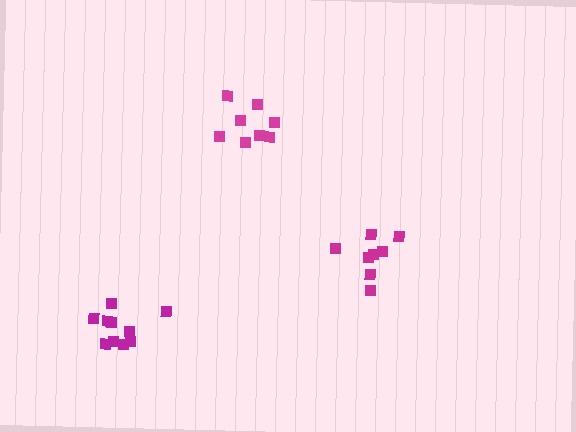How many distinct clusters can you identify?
There are 3 distinct clusters.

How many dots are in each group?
Group 1: 8 dots, Group 2: 8 dots, Group 3: 10 dots (26 total).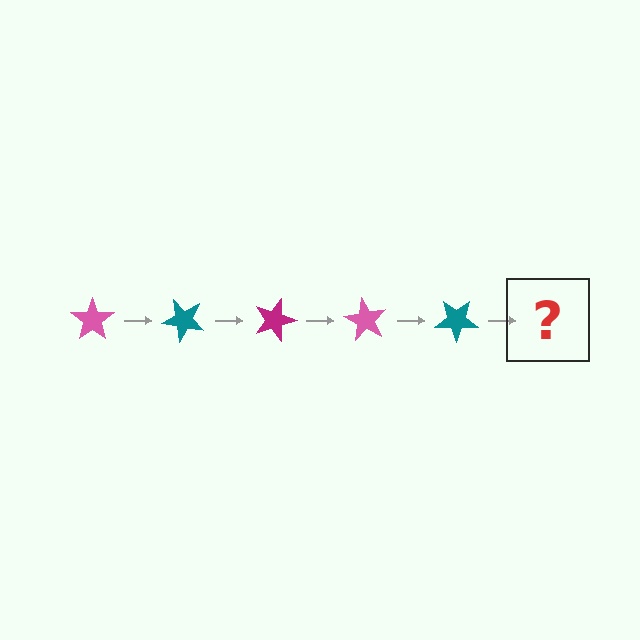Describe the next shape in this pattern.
It should be a magenta star, rotated 225 degrees from the start.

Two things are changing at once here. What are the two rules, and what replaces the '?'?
The two rules are that it rotates 45 degrees each step and the color cycles through pink, teal, and magenta. The '?' should be a magenta star, rotated 225 degrees from the start.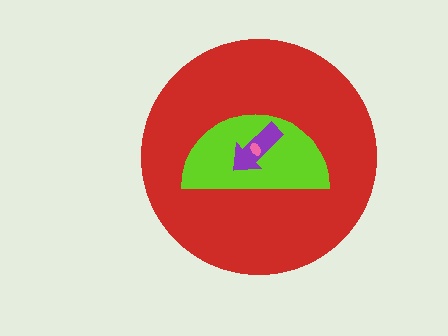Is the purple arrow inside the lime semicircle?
Yes.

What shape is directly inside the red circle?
The lime semicircle.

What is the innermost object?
The pink ellipse.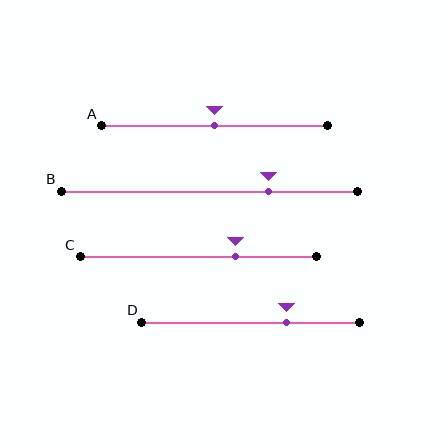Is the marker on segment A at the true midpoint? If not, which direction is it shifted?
Yes, the marker on segment A is at the true midpoint.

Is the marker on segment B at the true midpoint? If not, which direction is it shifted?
No, the marker on segment B is shifted to the right by about 20% of the segment length.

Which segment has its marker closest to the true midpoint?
Segment A has its marker closest to the true midpoint.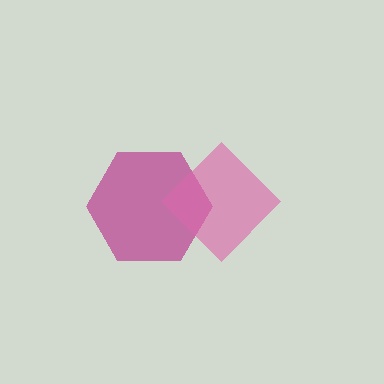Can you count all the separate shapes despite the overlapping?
Yes, there are 2 separate shapes.